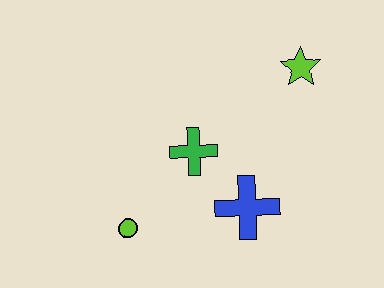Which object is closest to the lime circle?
The green cross is closest to the lime circle.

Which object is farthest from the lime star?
The lime circle is farthest from the lime star.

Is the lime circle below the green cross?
Yes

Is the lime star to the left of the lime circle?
No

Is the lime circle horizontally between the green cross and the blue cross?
No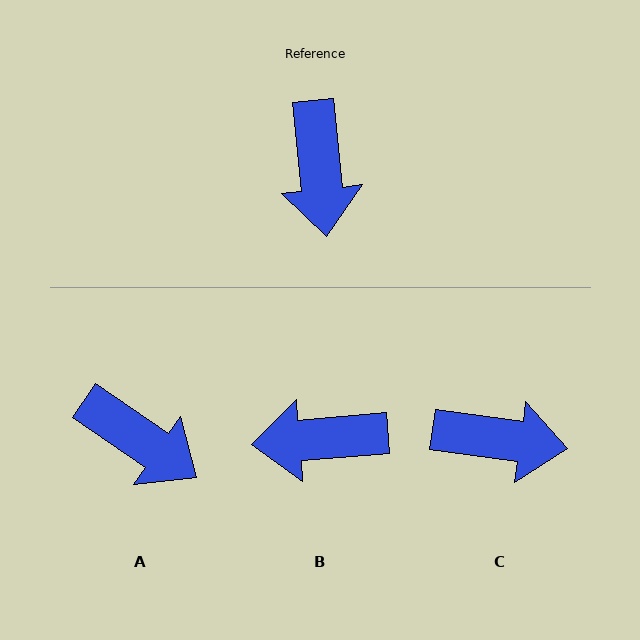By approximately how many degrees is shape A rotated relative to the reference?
Approximately 50 degrees counter-clockwise.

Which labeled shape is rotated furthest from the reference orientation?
B, about 91 degrees away.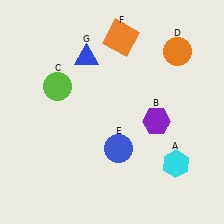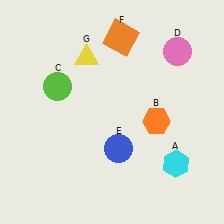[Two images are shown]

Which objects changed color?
B changed from purple to orange. D changed from orange to pink. G changed from blue to yellow.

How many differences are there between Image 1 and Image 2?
There are 3 differences between the two images.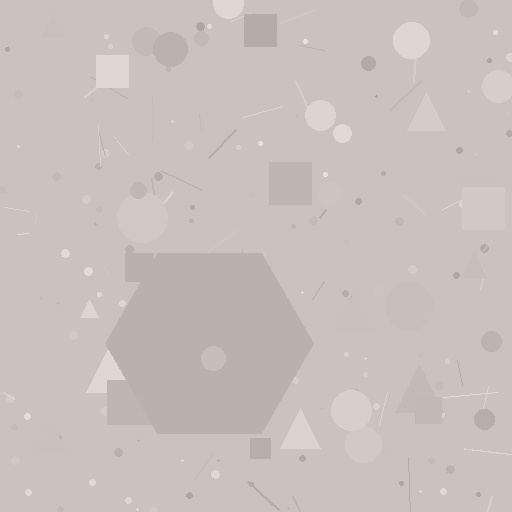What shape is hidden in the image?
A hexagon is hidden in the image.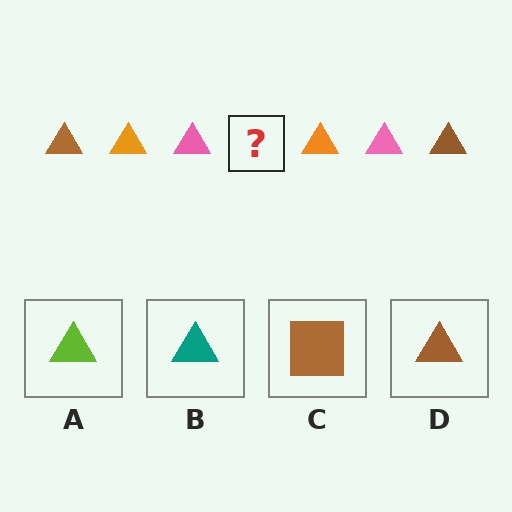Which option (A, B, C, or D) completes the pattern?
D.